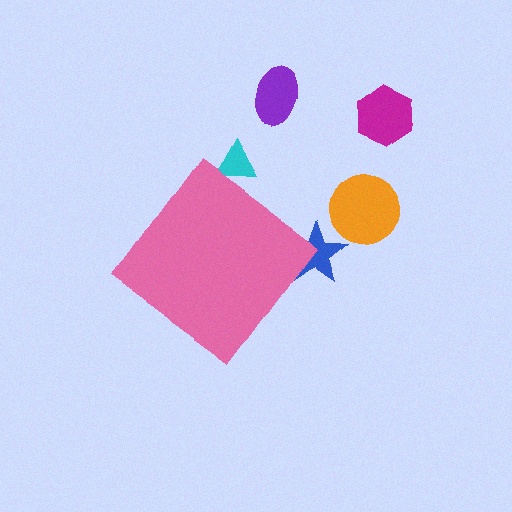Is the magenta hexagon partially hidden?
No, the magenta hexagon is fully visible.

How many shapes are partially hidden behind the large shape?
2 shapes are partially hidden.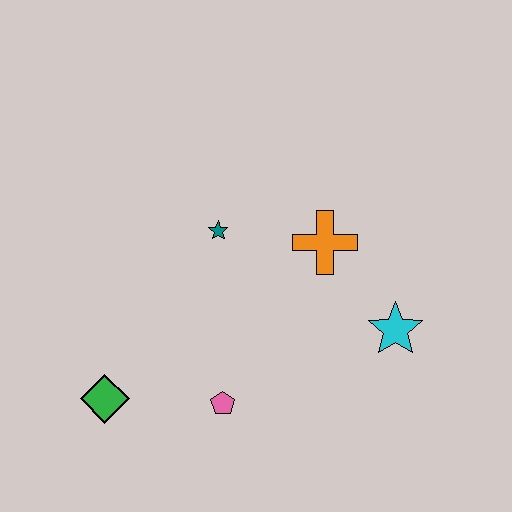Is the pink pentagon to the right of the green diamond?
Yes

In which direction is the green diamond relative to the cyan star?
The green diamond is to the left of the cyan star.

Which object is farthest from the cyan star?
The green diamond is farthest from the cyan star.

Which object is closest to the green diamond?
The pink pentagon is closest to the green diamond.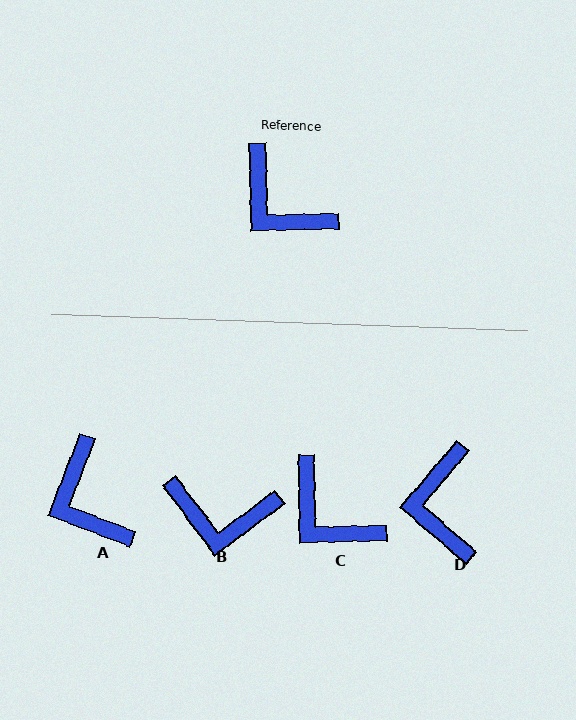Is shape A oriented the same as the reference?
No, it is off by about 23 degrees.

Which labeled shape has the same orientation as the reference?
C.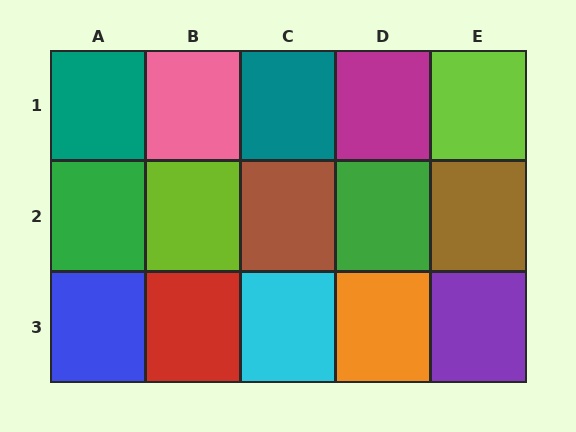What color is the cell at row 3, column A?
Blue.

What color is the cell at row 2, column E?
Brown.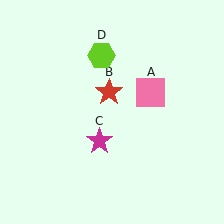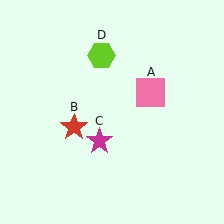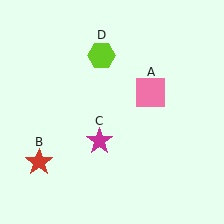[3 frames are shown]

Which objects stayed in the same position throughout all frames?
Pink square (object A) and magenta star (object C) and lime hexagon (object D) remained stationary.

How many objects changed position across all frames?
1 object changed position: red star (object B).